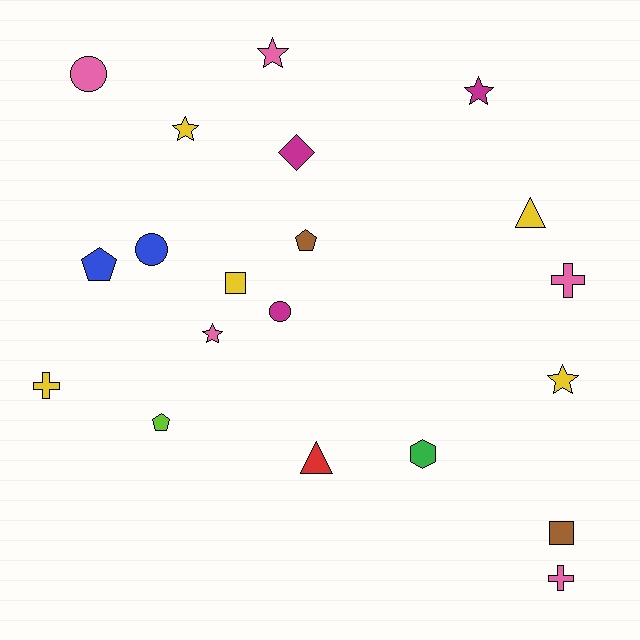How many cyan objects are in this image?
There are no cyan objects.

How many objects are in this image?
There are 20 objects.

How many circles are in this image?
There are 3 circles.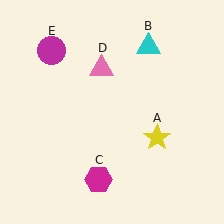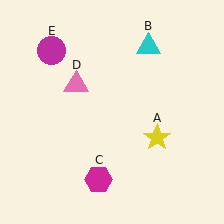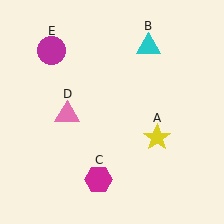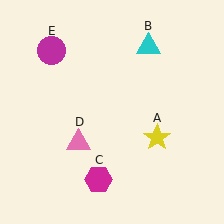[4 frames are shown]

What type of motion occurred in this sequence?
The pink triangle (object D) rotated counterclockwise around the center of the scene.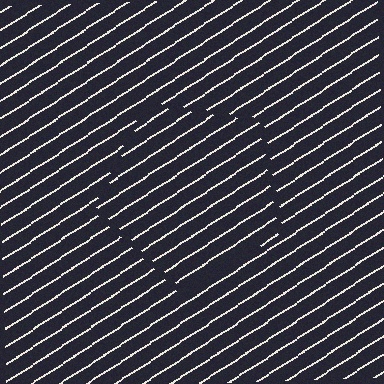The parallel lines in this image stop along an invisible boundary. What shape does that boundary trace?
An illusory pentagon. The interior of the shape contains the same grating, shifted by half a period — the contour is defined by the phase discontinuity where line-ends from the inner and outer gratings abut.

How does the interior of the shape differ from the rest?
The interior of the shape contains the same grating, shifted by half a period — the contour is defined by the phase discontinuity where line-ends from the inner and outer gratings abut.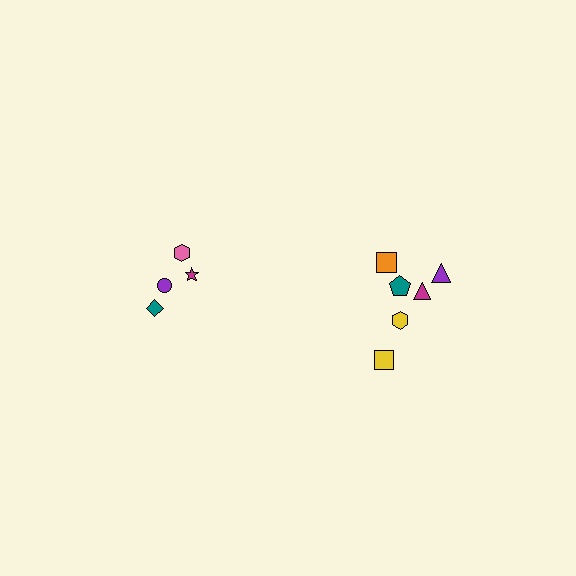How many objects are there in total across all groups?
There are 10 objects.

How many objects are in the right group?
There are 6 objects.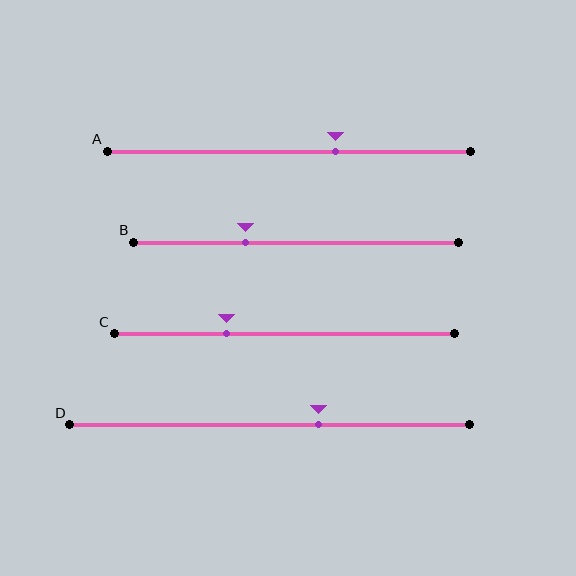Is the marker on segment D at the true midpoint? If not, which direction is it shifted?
No, the marker on segment D is shifted to the right by about 12% of the segment length.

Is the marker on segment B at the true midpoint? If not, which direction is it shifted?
No, the marker on segment B is shifted to the left by about 16% of the segment length.